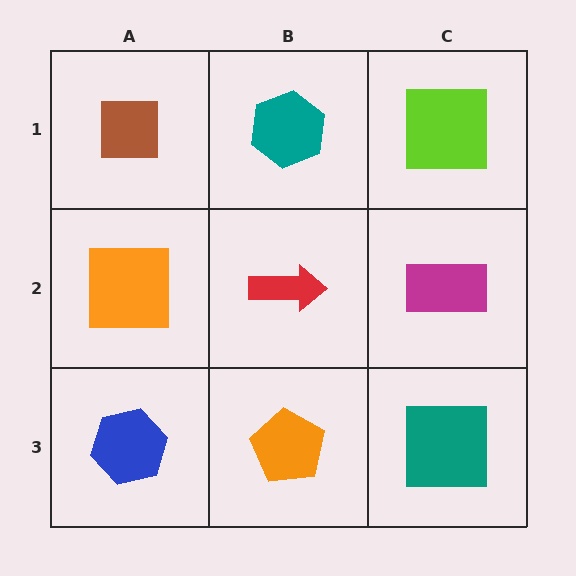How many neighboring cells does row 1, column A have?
2.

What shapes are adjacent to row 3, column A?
An orange square (row 2, column A), an orange pentagon (row 3, column B).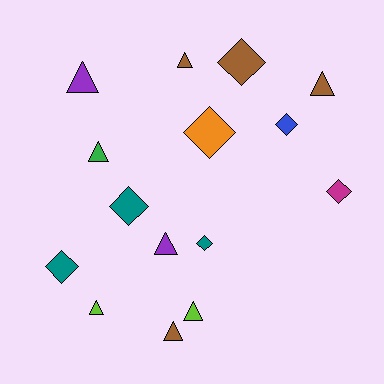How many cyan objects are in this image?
There are no cyan objects.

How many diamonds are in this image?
There are 7 diamonds.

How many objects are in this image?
There are 15 objects.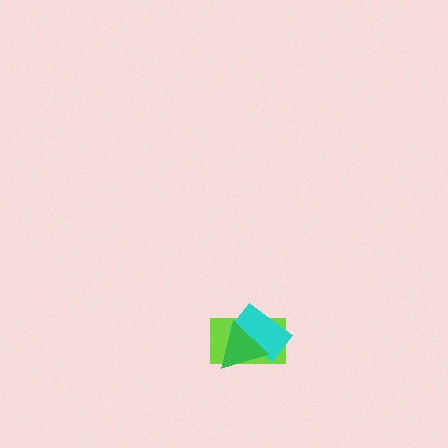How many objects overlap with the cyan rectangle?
2 objects overlap with the cyan rectangle.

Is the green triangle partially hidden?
No, no other shape covers it.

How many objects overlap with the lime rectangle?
2 objects overlap with the lime rectangle.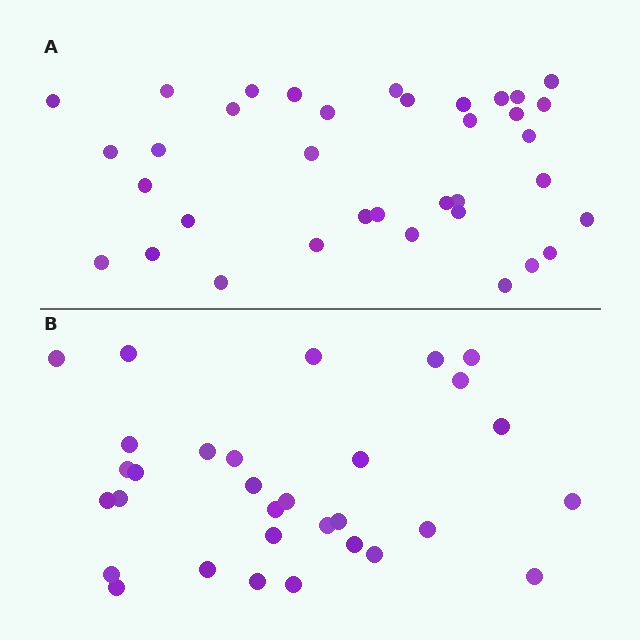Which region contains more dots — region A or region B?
Region A (the top region) has more dots.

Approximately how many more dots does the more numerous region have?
Region A has about 5 more dots than region B.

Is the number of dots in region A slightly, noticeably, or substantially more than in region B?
Region A has only slightly more — the two regions are fairly close. The ratio is roughly 1.2 to 1.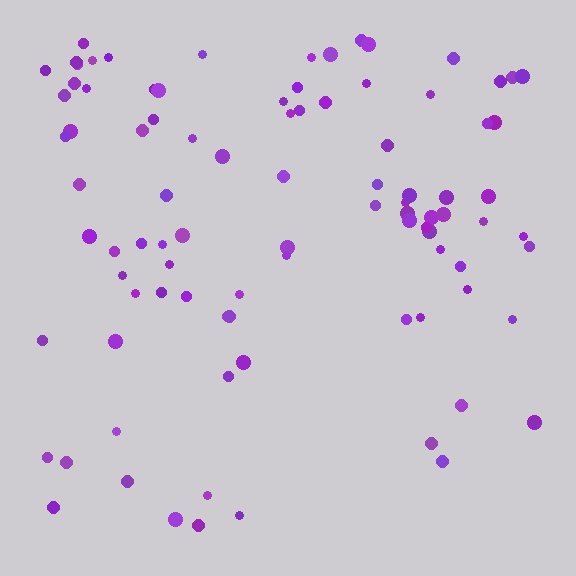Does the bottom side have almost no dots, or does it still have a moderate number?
Still a moderate number, just noticeably fewer than the top.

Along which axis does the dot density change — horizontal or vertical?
Vertical.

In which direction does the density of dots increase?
From bottom to top, with the top side densest.